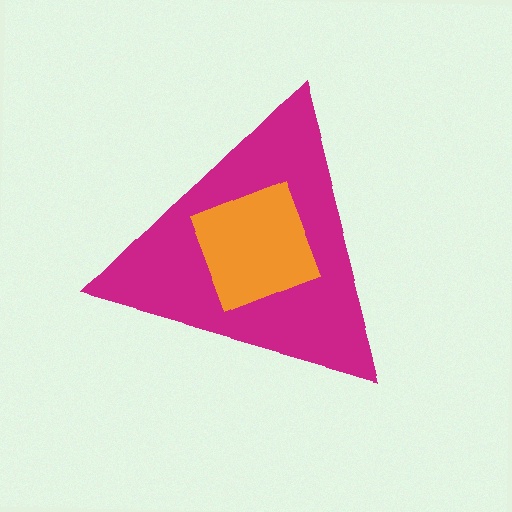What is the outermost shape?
The magenta triangle.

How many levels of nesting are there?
2.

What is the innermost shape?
The orange square.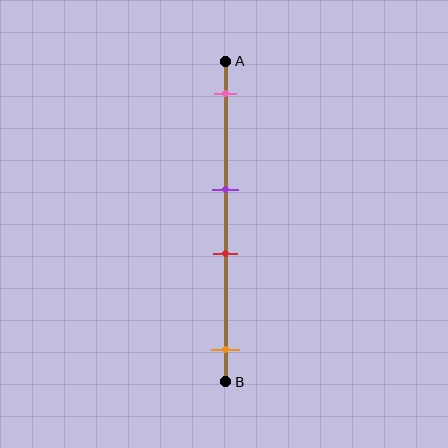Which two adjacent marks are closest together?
The purple and red marks are the closest adjacent pair.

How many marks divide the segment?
There are 4 marks dividing the segment.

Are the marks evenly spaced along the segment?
No, the marks are not evenly spaced.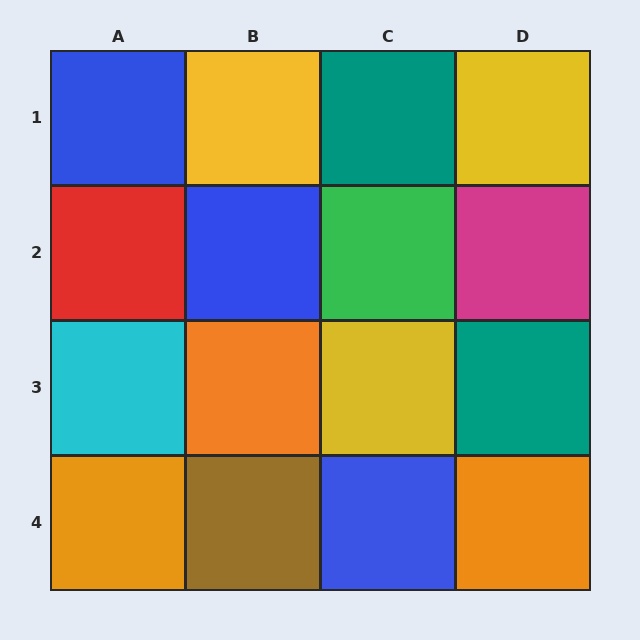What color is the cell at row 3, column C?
Yellow.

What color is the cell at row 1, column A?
Blue.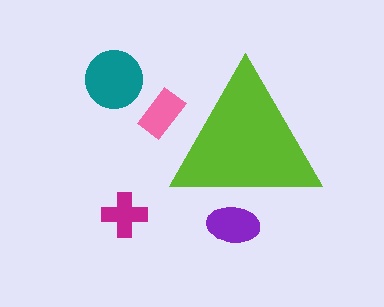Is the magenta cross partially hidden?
No, the magenta cross is fully visible.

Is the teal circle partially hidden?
No, the teal circle is fully visible.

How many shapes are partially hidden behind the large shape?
2 shapes are partially hidden.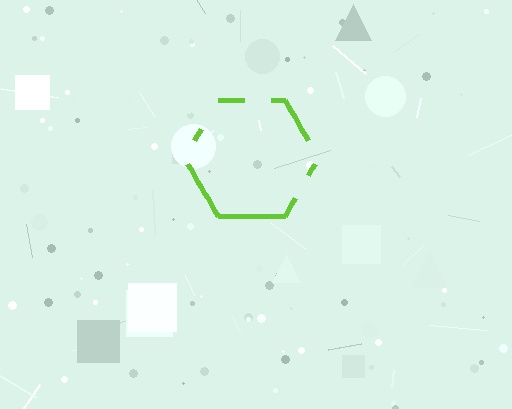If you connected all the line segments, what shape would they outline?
They would outline a hexagon.